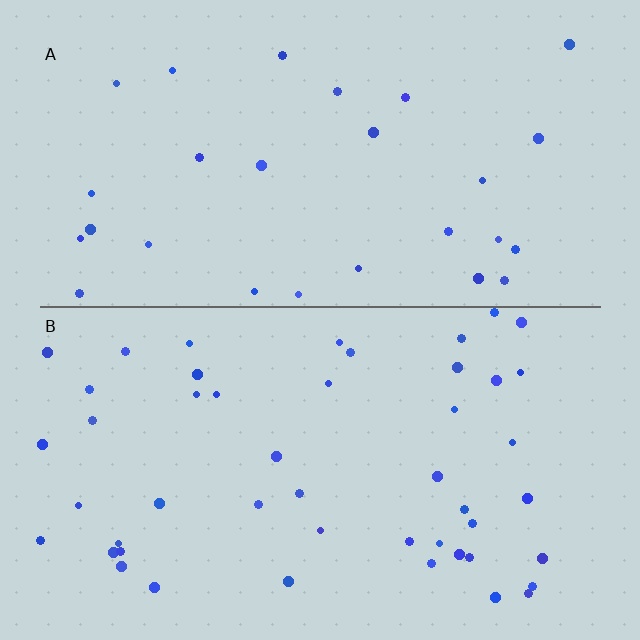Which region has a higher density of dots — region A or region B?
B (the bottom).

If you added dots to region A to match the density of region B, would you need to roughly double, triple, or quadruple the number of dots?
Approximately double.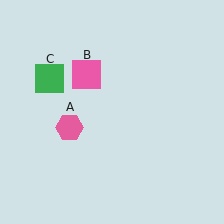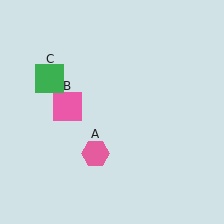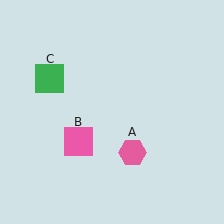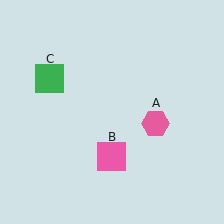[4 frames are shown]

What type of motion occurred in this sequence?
The pink hexagon (object A), pink square (object B) rotated counterclockwise around the center of the scene.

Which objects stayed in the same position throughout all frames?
Green square (object C) remained stationary.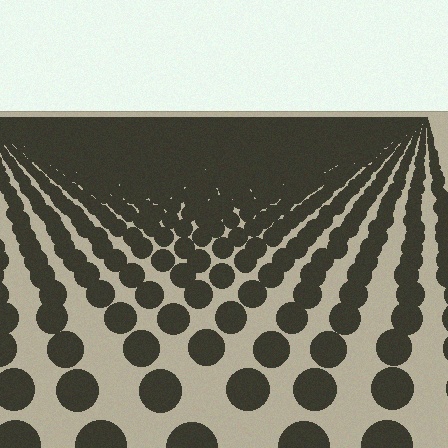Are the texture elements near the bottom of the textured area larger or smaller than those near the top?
Larger. Near the bottom, elements are closer to the viewer and appear at a bigger on-screen size.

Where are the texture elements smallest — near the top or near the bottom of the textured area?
Near the top.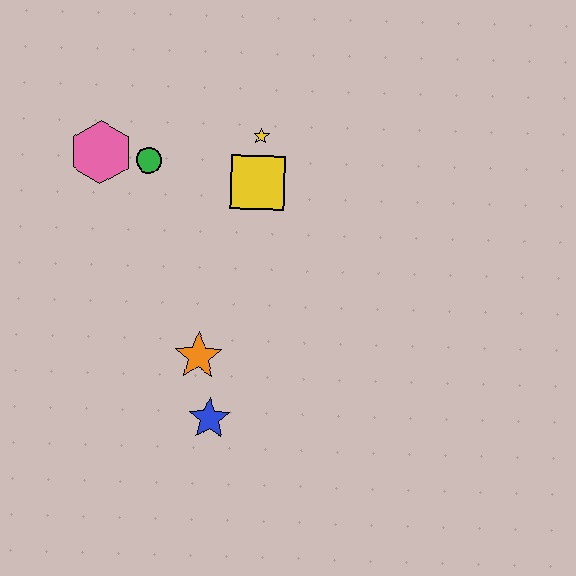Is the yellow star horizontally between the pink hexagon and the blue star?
No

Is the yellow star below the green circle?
No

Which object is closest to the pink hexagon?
The green circle is closest to the pink hexagon.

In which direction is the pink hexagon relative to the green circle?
The pink hexagon is to the left of the green circle.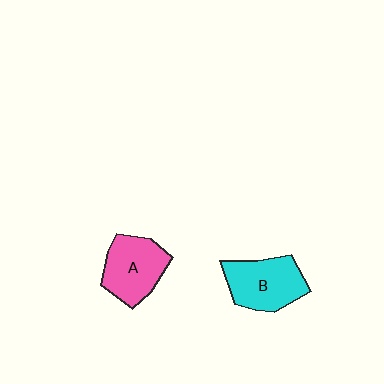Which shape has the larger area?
Shape B (cyan).